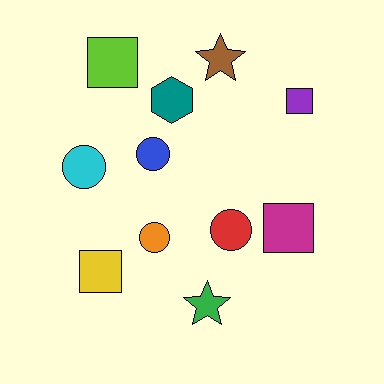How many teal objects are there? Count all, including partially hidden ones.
There is 1 teal object.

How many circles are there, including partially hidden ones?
There are 4 circles.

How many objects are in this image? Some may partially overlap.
There are 11 objects.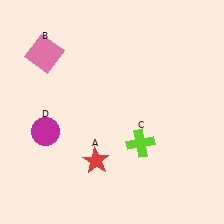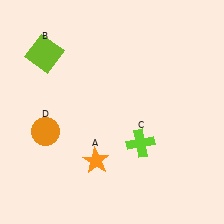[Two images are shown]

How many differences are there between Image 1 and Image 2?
There are 3 differences between the two images.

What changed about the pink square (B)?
In Image 1, B is pink. In Image 2, it changed to lime.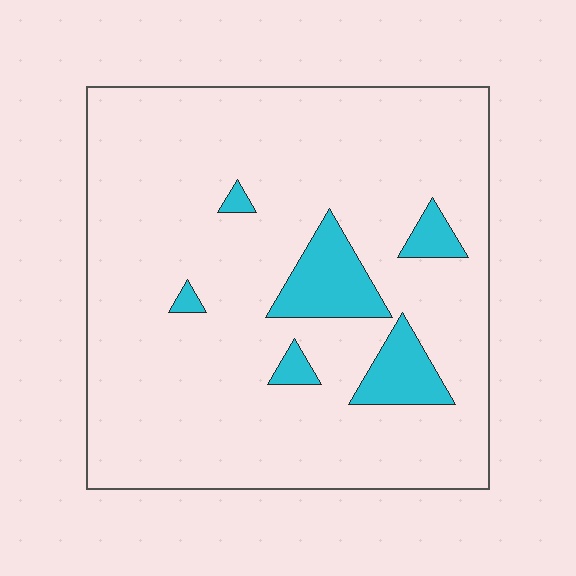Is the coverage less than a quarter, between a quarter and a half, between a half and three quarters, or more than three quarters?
Less than a quarter.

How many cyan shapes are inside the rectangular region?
6.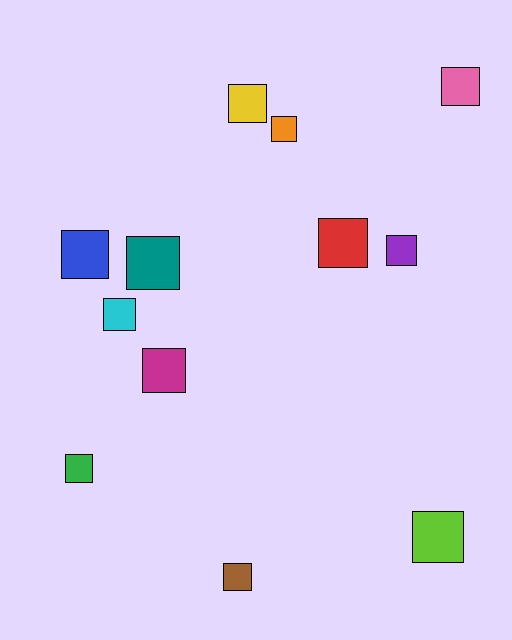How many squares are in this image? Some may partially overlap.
There are 12 squares.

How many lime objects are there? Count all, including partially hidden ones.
There is 1 lime object.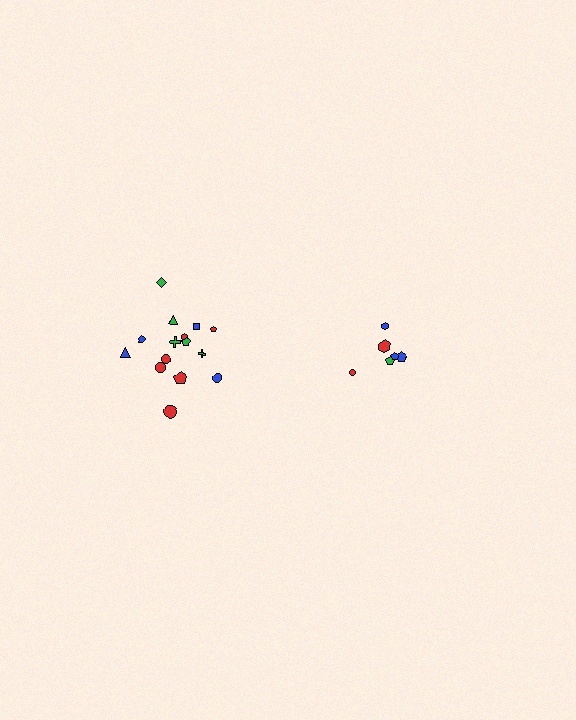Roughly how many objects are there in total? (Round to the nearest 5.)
Roughly 20 objects in total.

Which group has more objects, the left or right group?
The left group.